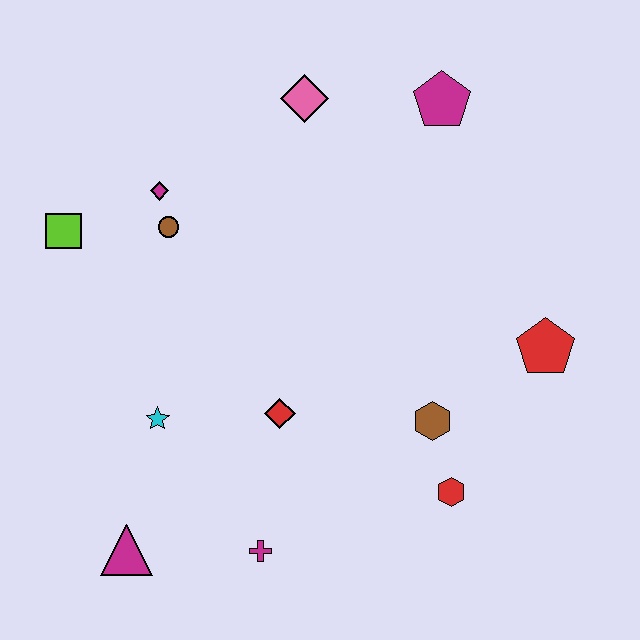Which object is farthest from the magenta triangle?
The magenta pentagon is farthest from the magenta triangle.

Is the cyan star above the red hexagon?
Yes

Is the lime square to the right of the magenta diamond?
No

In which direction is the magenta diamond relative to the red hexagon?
The magenta diamond is above the red hexagon.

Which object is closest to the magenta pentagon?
The pink diamond is closest to the magenta pentagon.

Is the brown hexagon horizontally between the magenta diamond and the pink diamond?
No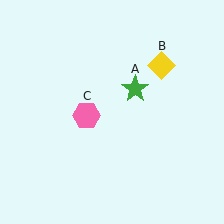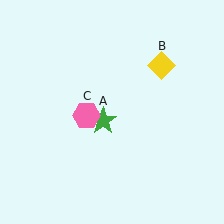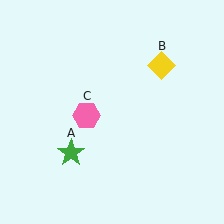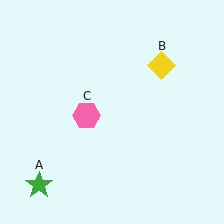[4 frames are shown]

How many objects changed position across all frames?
1 object changed position: green star (object A).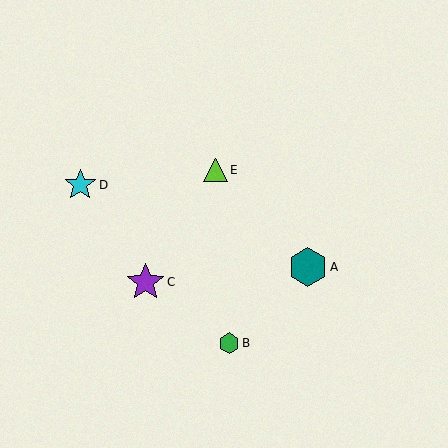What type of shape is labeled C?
Shape C is a purple star.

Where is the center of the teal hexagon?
The center of the teal hexagon is at (308, 267).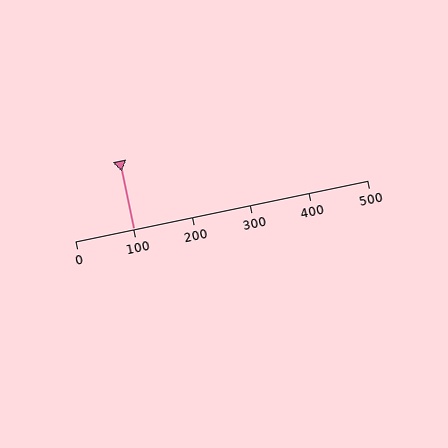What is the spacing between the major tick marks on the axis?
The major ticks are spaced 100 apart.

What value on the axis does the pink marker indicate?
The marker indicates approximately 100.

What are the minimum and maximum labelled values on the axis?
The axis runs from 0 to 500.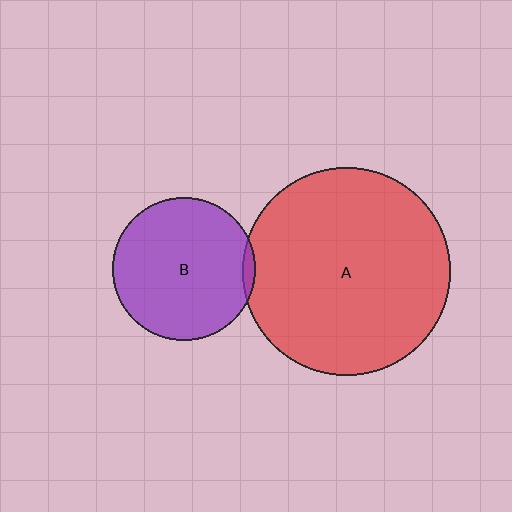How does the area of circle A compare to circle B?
Approximately 2.1 times.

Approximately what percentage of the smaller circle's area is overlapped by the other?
Approximately 5%.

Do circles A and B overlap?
Yes.